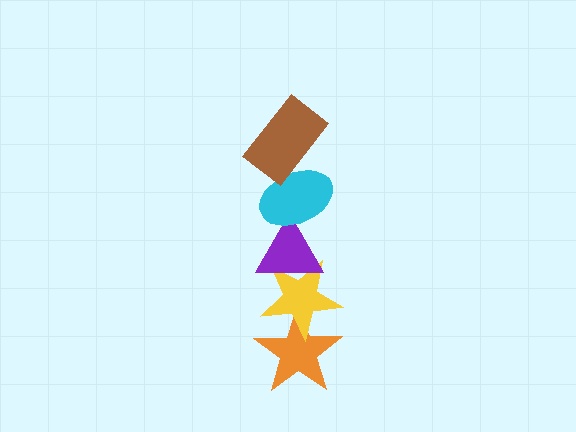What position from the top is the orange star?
The orange star is 5th from the top.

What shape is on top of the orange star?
The yellow star is on top of the orange star.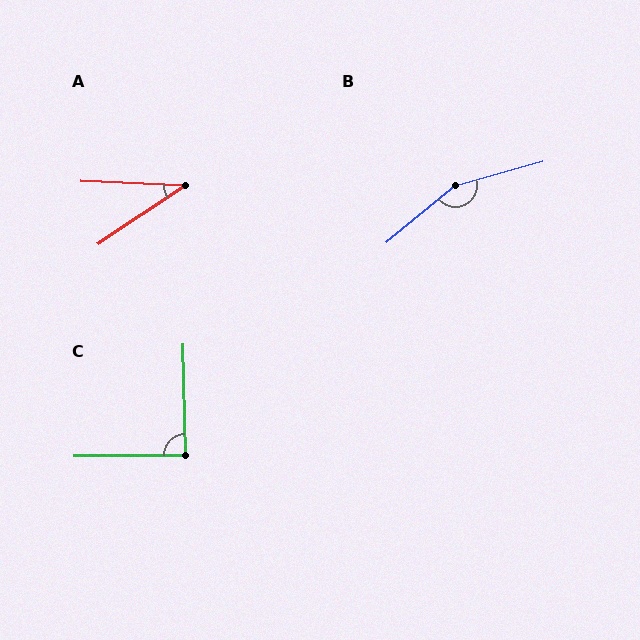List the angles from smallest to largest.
A (36°), C (89°), B (156°).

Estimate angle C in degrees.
Approximately 89 degrees.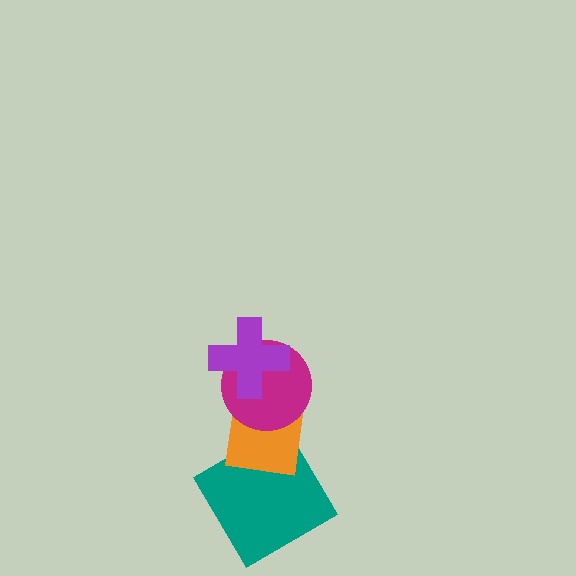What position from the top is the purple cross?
The purple cross is 1st from the top.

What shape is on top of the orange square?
The magenta circle is on top of the orange square.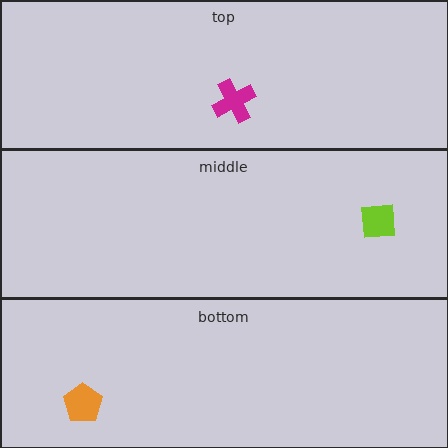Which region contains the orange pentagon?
The bottom region.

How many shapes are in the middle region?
1.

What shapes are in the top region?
The magenta cross.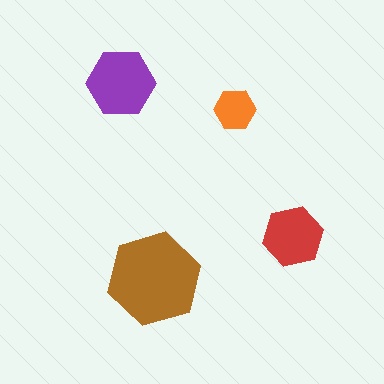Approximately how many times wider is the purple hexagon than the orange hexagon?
About 1.5 times wider.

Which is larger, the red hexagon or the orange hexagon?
The red one.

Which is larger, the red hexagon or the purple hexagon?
The purple one.